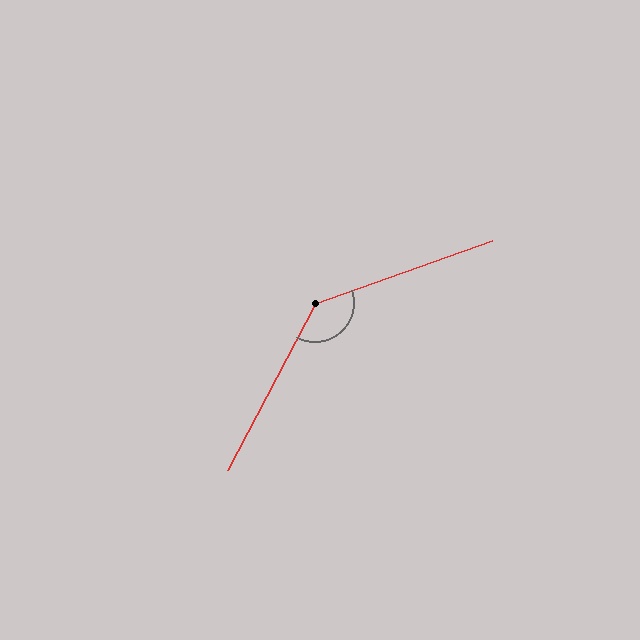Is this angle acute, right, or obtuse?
It is obtuse.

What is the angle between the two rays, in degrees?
Approximately 137 degrees.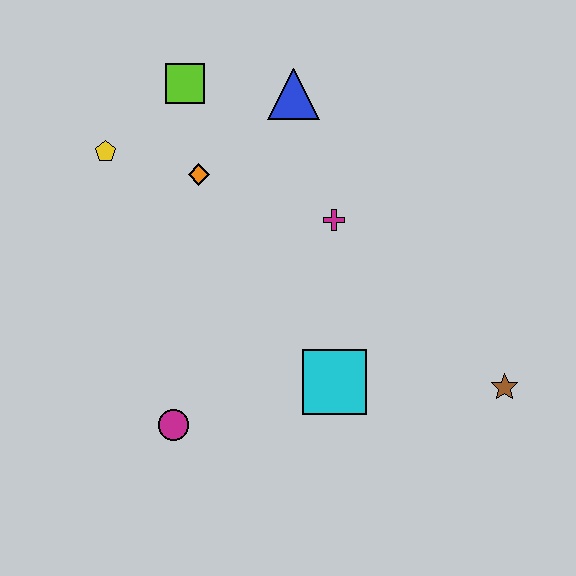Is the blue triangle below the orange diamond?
No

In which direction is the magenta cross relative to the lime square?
The magenta cross is to the right of the lime square.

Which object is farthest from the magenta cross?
The magenta circle is farthest from the magenta cross.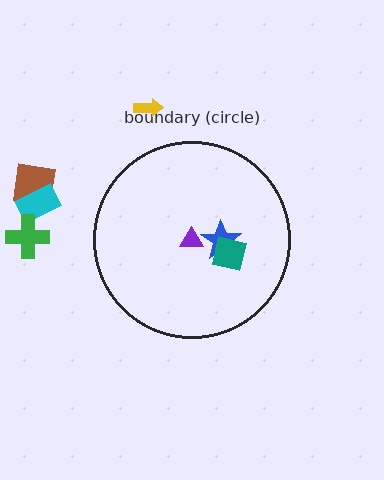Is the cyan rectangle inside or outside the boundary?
Outside.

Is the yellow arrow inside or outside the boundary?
Outside.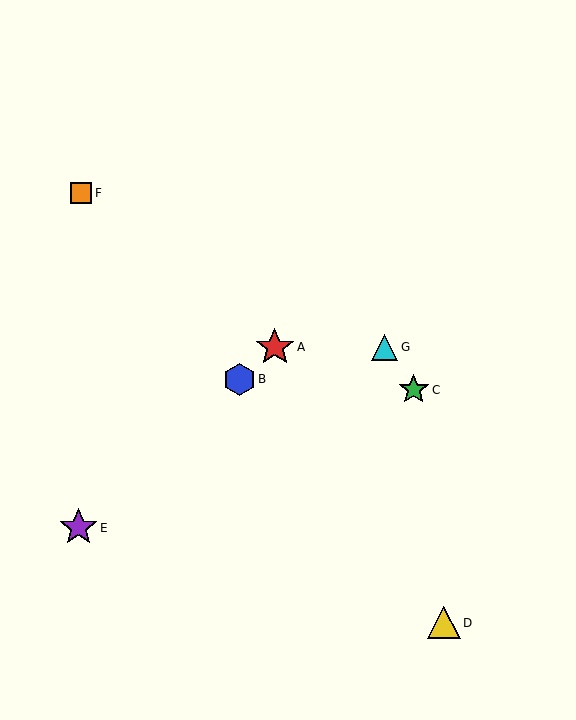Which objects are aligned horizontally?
Objects A, G are aligned horizontally.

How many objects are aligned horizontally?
2 objects (A, G) are aligned horizontally.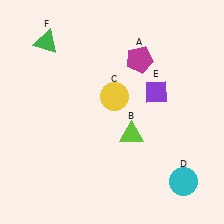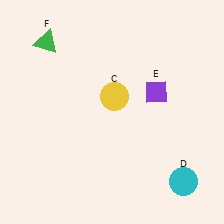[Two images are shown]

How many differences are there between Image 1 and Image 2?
There are 2 differences between the two images.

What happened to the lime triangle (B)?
The lime triangle (B) was removed in Image 2. It was in the bottom-right area of Image 1.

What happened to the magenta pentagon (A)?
The magenta pentagon (A) was removed in Image 2. It was in the top-right area of Image 1.